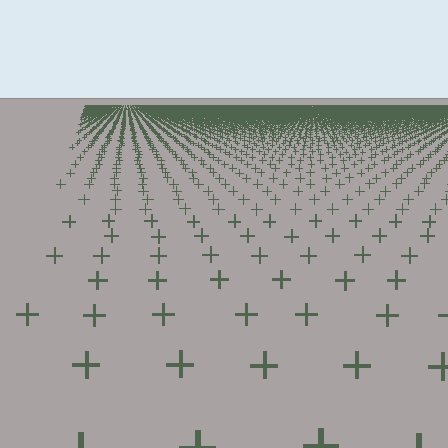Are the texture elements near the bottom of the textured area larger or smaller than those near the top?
Larger. Near the bottom, elements are closer to the viewer and appear at a bigger on-screen size.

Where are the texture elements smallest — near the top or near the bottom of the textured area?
Near the top.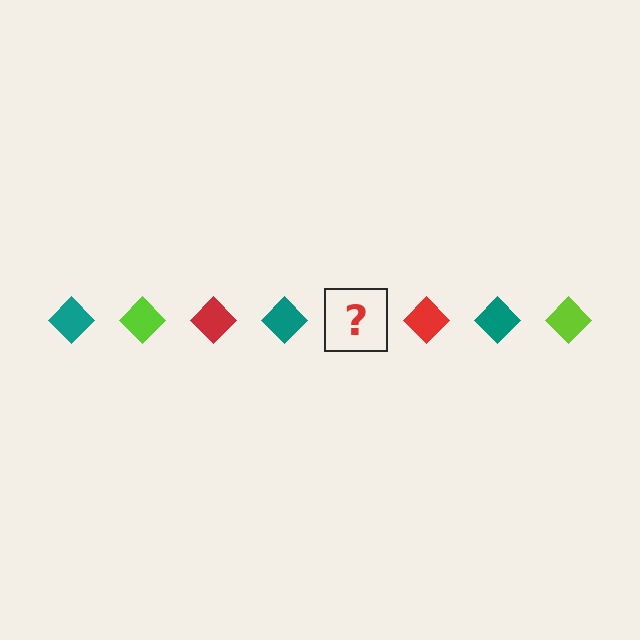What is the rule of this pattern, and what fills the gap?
The rule is that the pattern cycles through teal, lime, red diamonds. The gap should be filled with a lime diamond.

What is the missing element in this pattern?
The missing element is a lime diamond.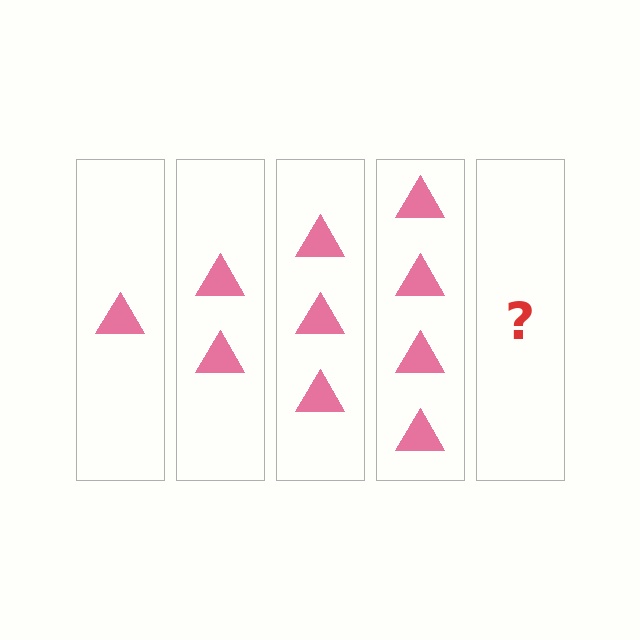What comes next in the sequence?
The next element should be 5 triangles.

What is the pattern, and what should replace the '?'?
The pattern is that each step adds one more triangle. The '?' should be 5 triangles.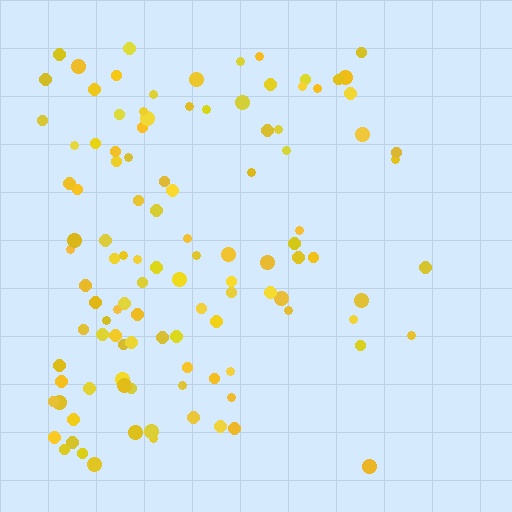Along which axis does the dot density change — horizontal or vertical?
Horizontal.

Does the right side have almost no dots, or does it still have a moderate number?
Still a moderate number, just noticeably fewer than the left.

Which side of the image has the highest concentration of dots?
The left.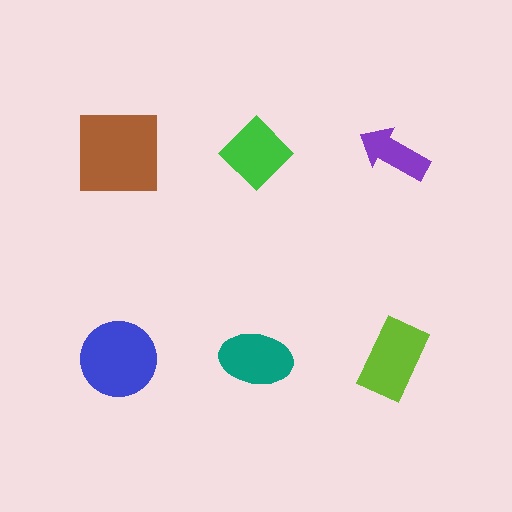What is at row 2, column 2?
A teal ellipse.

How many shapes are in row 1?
3 shapes.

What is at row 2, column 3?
A lime rectangle.